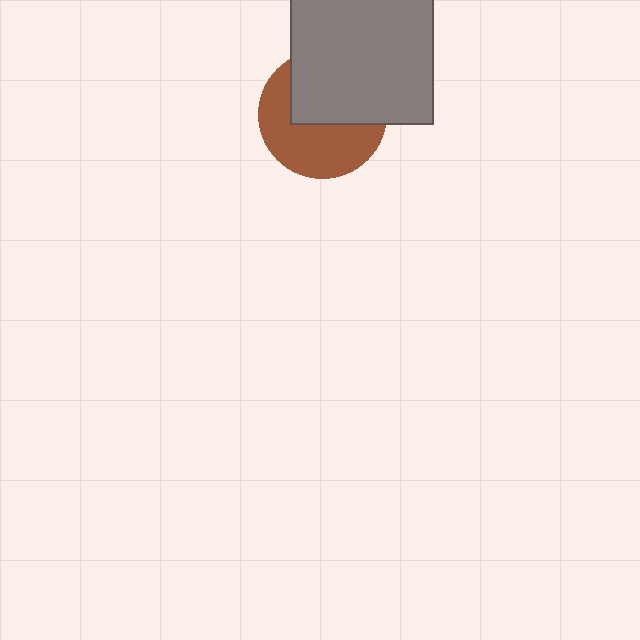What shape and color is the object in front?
The object in front is a gray square.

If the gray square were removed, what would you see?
You would see the complete brown circle.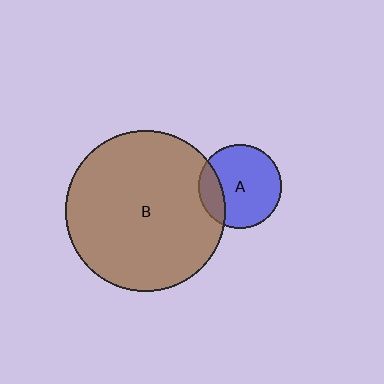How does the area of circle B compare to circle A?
Approximately 3.7 times.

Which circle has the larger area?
Circle B (brown).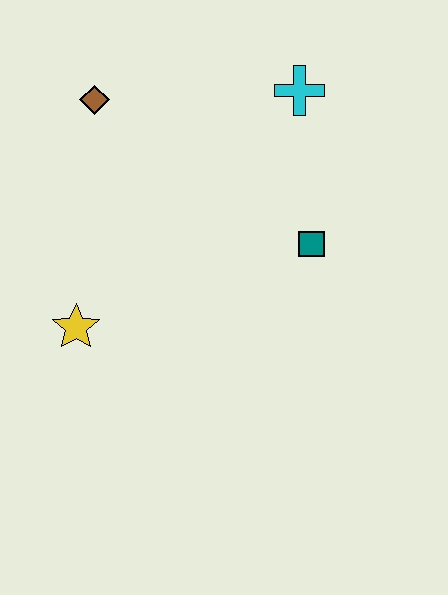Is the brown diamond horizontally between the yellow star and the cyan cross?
Yes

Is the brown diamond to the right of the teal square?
No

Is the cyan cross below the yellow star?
No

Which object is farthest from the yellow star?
The cyan cross is farthest from the yellow star.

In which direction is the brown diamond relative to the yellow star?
The brown diamond is above the yellow star.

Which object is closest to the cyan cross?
The teal square is closest to the cyan cross.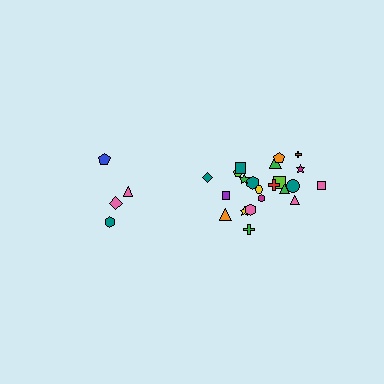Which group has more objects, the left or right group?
The right group.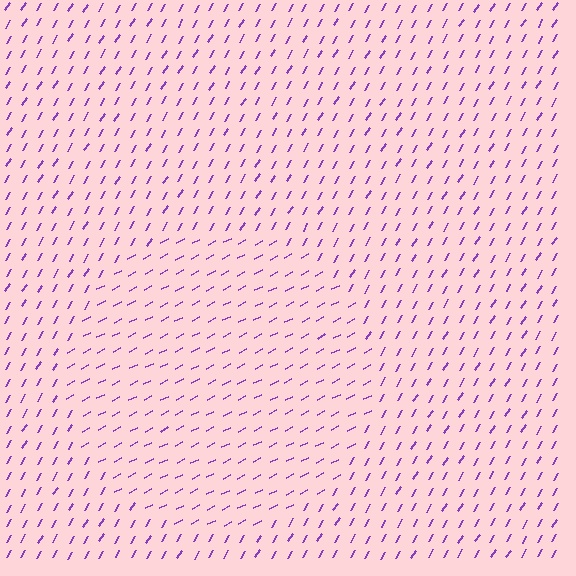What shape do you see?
I see a circle.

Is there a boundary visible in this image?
Yes, there is a texture boundary formed by a change in line orientation.